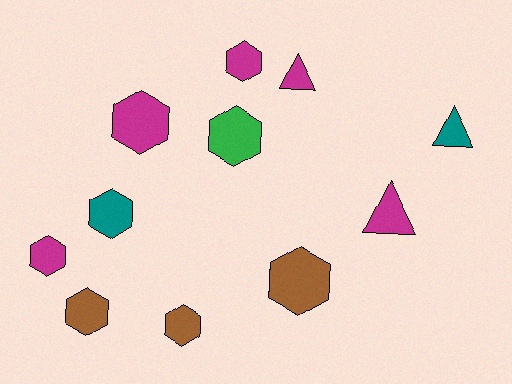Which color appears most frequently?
Magenta, with 5 objects.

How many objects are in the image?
There are 11 objects.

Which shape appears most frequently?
Hexagon, with 8 objects.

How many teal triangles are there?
There is 1 teal triangle.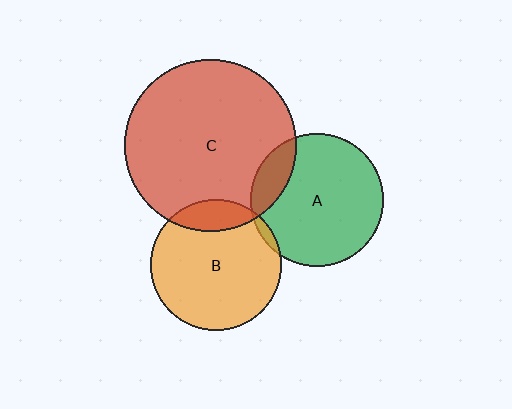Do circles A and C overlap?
Yes.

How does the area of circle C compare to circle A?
Approximately 1.7 times.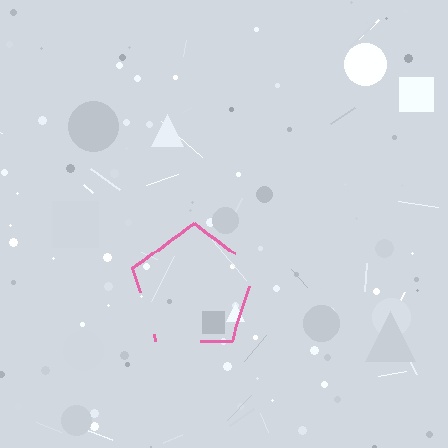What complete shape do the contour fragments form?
The contour fragments form a pentagon.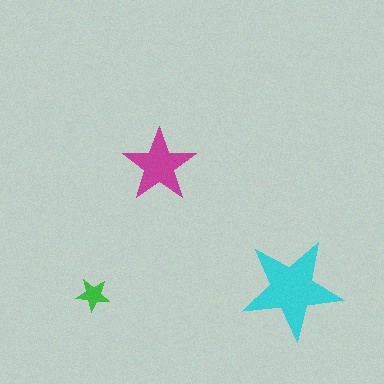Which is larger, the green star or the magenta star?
The magenta one.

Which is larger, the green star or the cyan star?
The cyan one.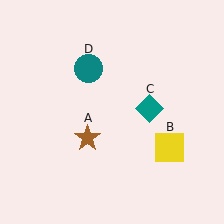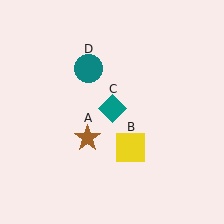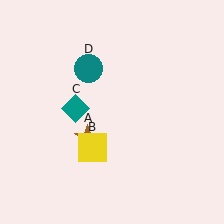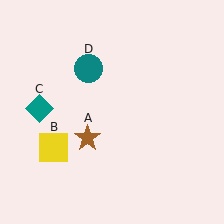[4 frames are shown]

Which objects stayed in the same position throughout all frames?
Brown star (object A) and teal circle (object D) remained stationary.